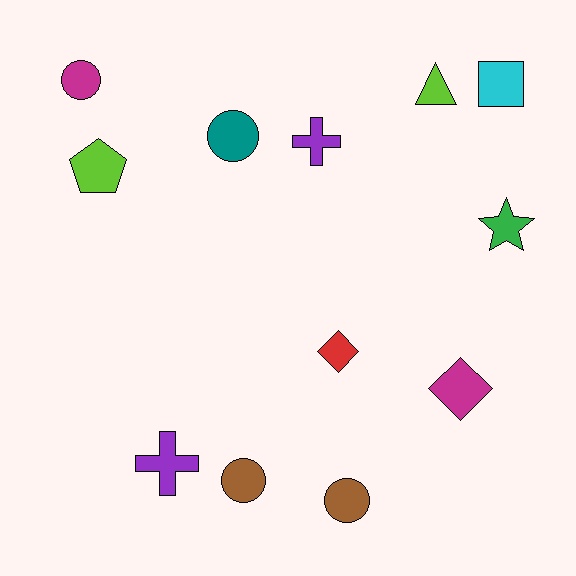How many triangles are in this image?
There is 1 triangle.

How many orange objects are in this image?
There are no orange objects.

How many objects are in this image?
There are 12 objects.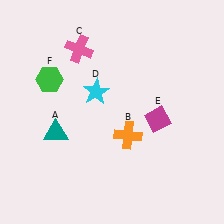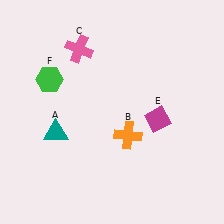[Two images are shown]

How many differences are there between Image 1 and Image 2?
There is 1 difference between the two images.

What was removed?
The cyan star (D) was removed in Image 2.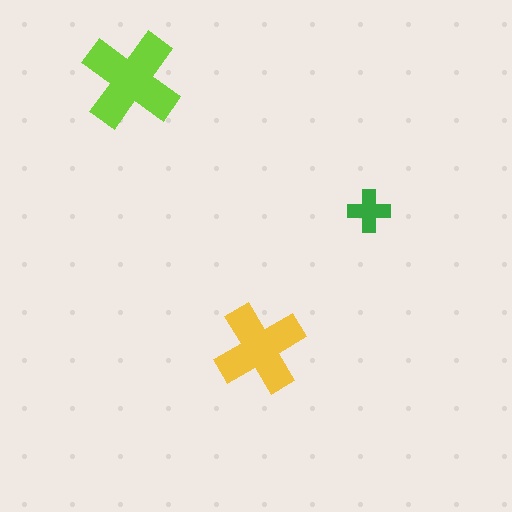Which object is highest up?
The lime cross is topmost.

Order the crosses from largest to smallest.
the lime one, the yellow one, the green one.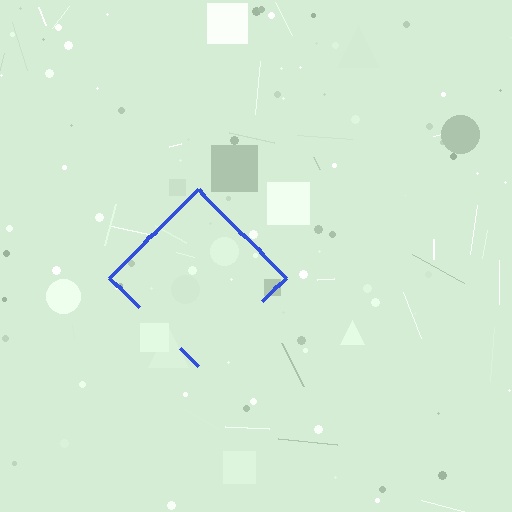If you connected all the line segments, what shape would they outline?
They would outline a diamond.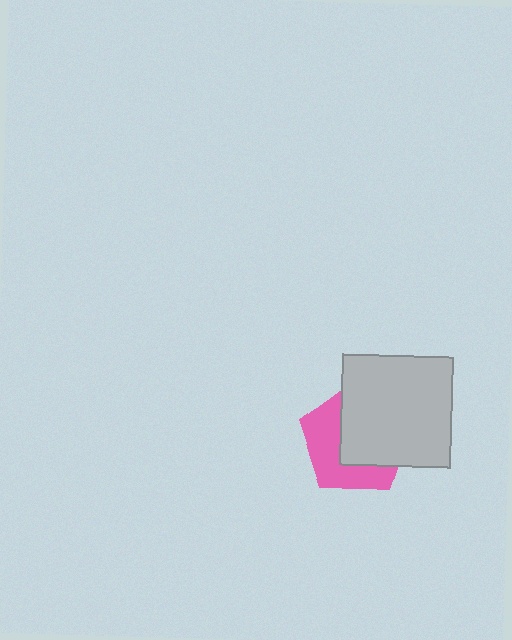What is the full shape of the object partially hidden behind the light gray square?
The partially hidden object is a pink pentagon.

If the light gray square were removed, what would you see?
You would see the complete pink pentagon.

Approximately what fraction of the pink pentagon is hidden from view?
Roughly 55% of the pink pentagon is hidden behind the light gray square.